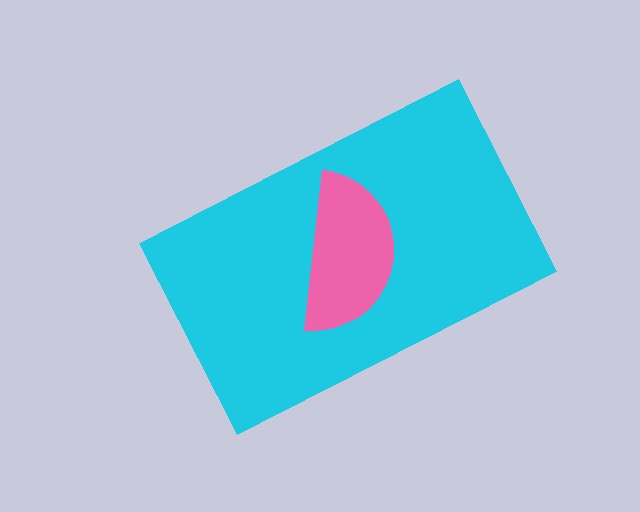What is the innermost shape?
The pink semicircle.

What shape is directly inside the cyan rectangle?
The pink semicircle.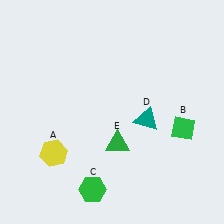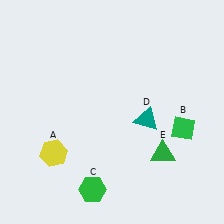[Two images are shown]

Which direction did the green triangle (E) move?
The green triangle (E) moved right.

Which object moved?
The green triangle (E) moved right.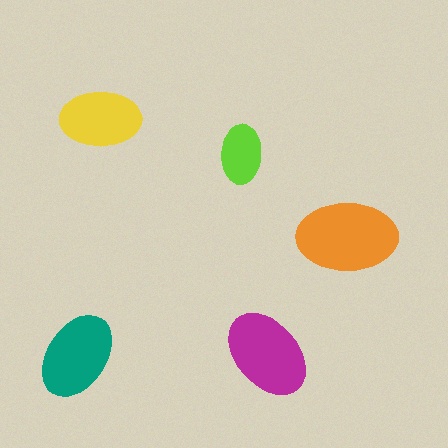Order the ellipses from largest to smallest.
the orange one, the magenta one, the teal one, the yellow one, the lime one.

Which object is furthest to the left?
The teal ellipse is leftmost.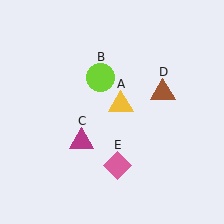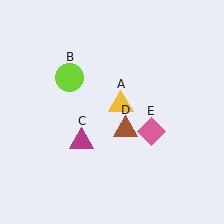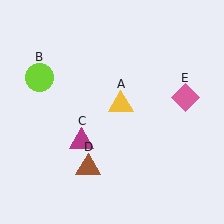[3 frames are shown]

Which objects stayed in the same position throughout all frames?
Yellow triangle (object A) and magenta triangle (object C) remained stationary.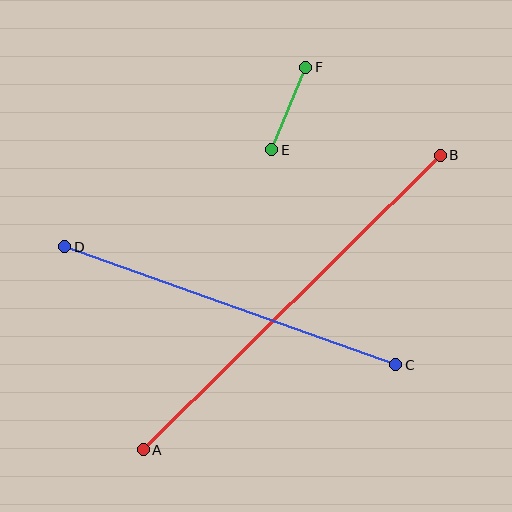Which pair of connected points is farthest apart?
Points A and B are farthest apart.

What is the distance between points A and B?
The distance is approximately 418 pixels.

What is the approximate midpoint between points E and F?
The midpoint is at approximately (289, 109) pixels.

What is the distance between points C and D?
The distance is approximately 351 pixels.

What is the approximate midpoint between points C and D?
The midpoint is at approximately (230, 306) pixels.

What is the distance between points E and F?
The distance is approximately 89 pixels.